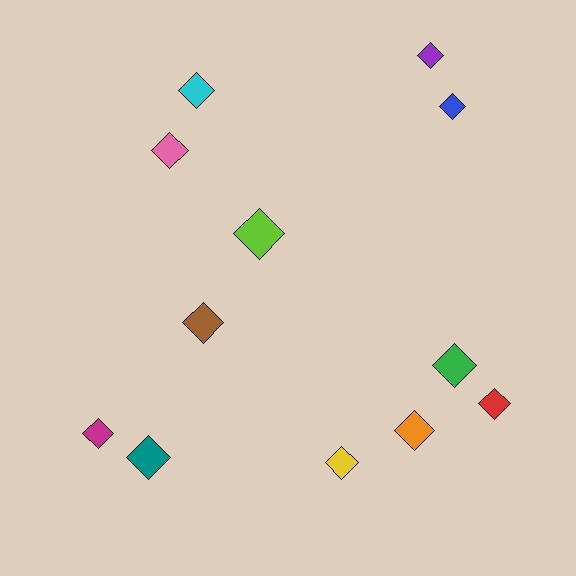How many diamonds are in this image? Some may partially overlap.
There are 12 diamonds.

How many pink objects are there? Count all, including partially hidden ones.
There is 1 pink object.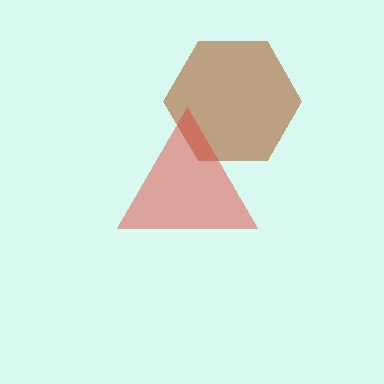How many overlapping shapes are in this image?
There are 2 overlapping shapes in the image.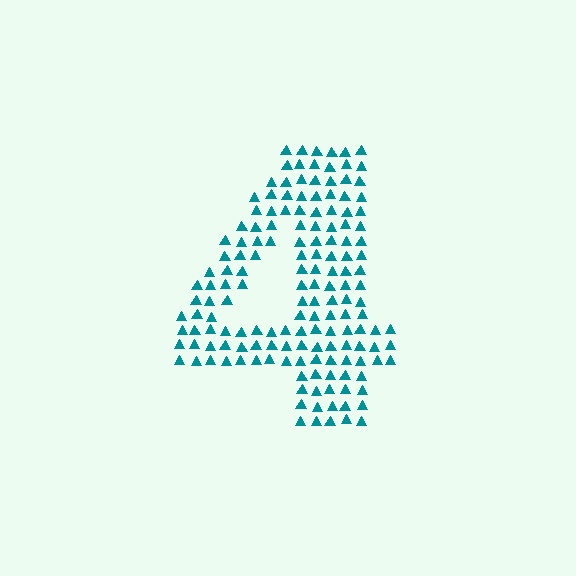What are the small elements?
The small elements are triangles.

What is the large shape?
The large shape is the digit 4.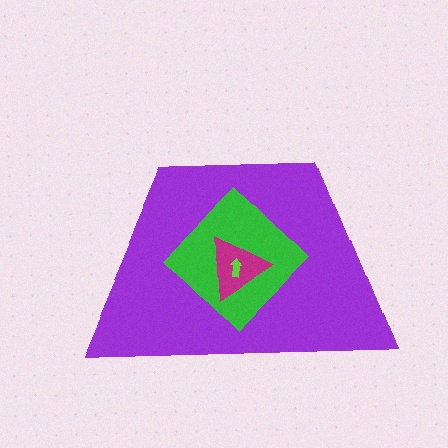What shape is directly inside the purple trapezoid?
The green diamond.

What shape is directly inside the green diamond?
The magenta triangle.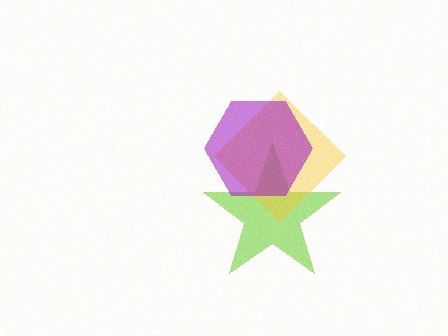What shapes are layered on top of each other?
The layered shapes are: a lime star, a yellow diamond, a purple hexagon.